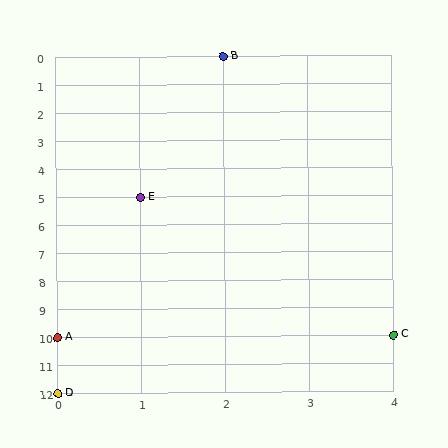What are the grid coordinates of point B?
Point B is at grid coordinates (2, 0).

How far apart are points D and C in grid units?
Points D and C are 4 columns and 2 rows apart (about 4.5 grid units diagonally).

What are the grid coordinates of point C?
Point C is at grid coordinates (4, 10).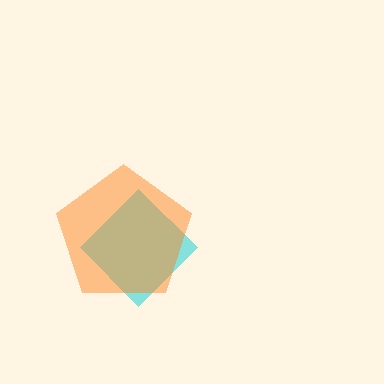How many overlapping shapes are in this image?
There are 2 overlapping shapes in the image.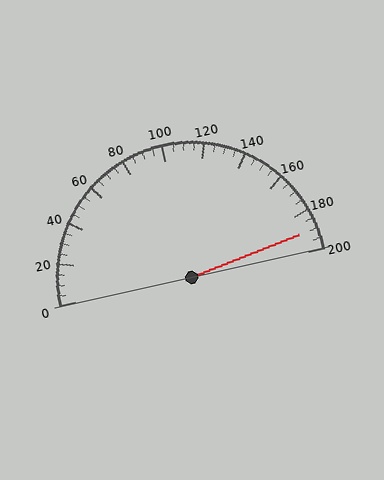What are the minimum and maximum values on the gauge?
The gauge ranges from 0 to 200.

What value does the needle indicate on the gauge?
The needle indicates approximately 190.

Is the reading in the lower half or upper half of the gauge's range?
The reading is in the upper half of the range (0 to 200).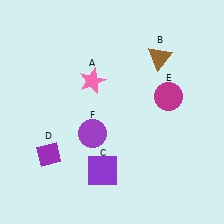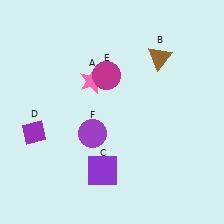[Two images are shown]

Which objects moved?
The objects that moved are: the purple diamond (D), the magenta circle (E).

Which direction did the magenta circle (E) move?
The magenta circle (E) moved left.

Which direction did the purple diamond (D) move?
The purple diamond (D) moved up.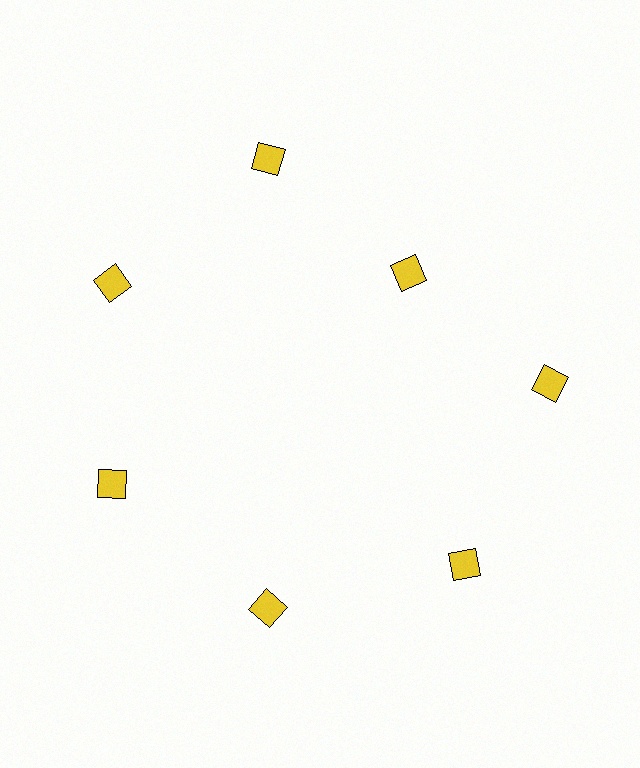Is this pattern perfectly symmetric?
No. The 7 yellow squares are arranged in a ring, but one element near the 1 o'clock position is pulled inward toward the center, breaking the 7-fold rotational symmetry.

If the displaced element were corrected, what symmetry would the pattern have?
It would have 7-fold rotational symmetry — the pattern would map onto itself every 51 degrees.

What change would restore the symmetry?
The symmetry would be restored by moving it outward, back onto the ring so that all 7 squares sit at equal angles and equal distance from the center.